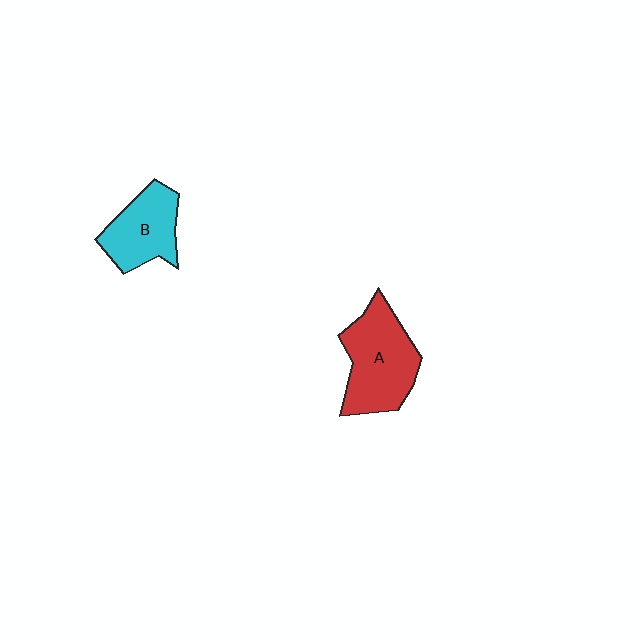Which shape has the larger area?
Shape A (red).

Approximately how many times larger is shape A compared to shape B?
Approximately 1.3 times.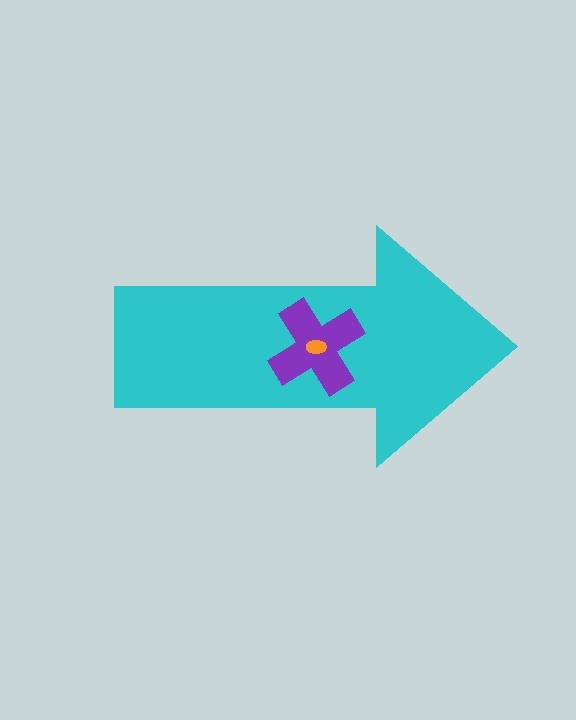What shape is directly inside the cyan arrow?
The purple cross.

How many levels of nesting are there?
3.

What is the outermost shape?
The cyan arrow.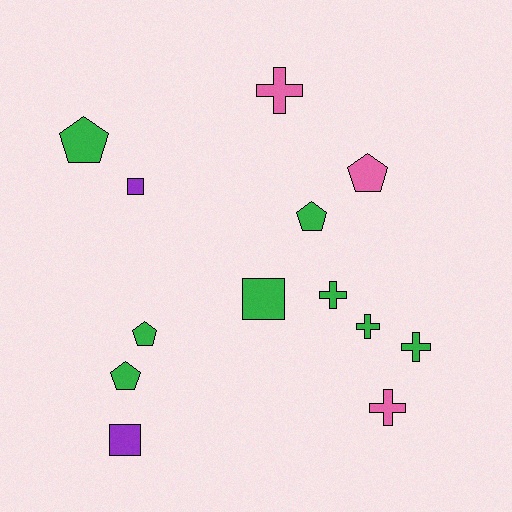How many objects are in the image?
There are 13 objects.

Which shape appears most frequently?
Pentagon, with 5 objects.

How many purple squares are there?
There are 2 purple squares.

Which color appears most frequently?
Green, with 8 objects.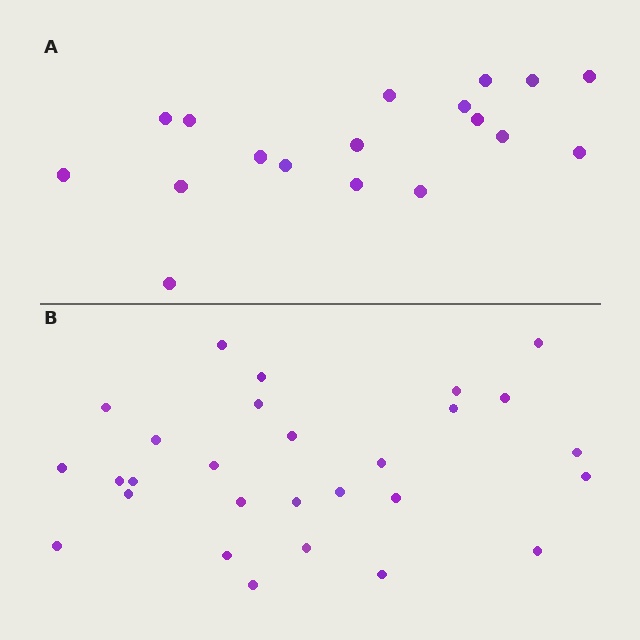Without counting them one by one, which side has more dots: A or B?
Region B (the bottom region) has more dots.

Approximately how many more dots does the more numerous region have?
Region B has roughly 10 or so more dots than region A.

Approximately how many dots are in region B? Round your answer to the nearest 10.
About 30 dots. (The exact count is 28, which rounds to 30.)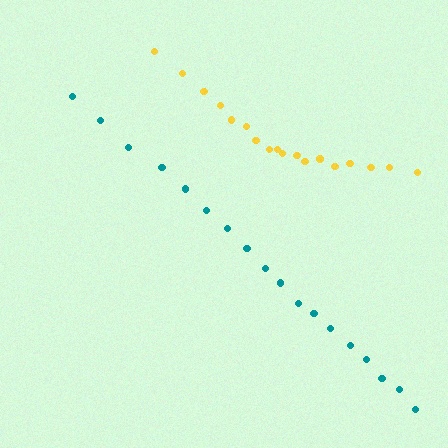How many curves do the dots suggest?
There are 2 distinct paths.